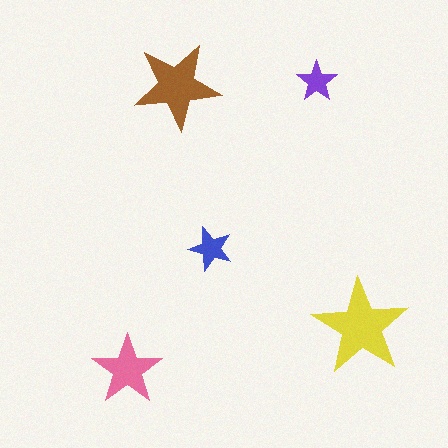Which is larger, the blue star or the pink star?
The pink one.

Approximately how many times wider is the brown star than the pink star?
About 1.5 times wider.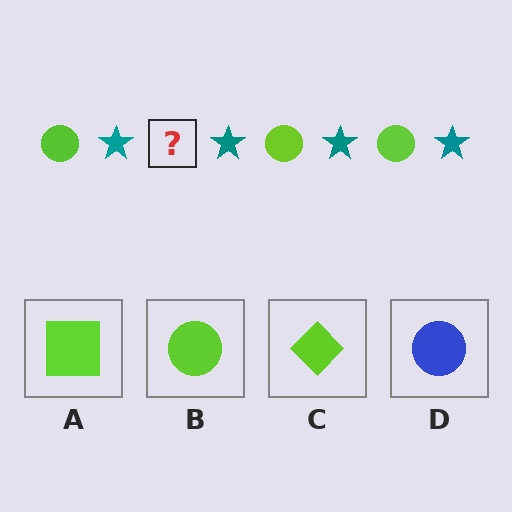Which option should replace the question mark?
Option B.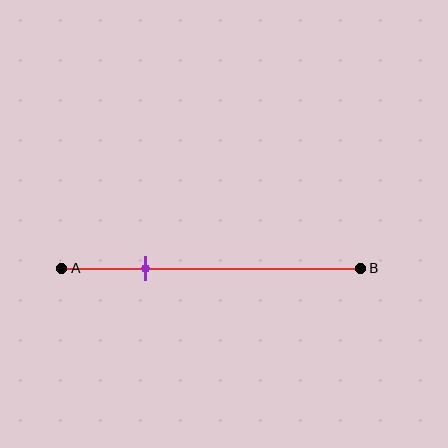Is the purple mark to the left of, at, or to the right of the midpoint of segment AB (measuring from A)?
The purple mark is to the left of the midpoint of segment AB.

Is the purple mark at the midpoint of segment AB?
No, the mark is at about 30% from A, not at the 50% midpoint.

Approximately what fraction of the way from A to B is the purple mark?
The purple mark is approximately 30% of the way from A to B.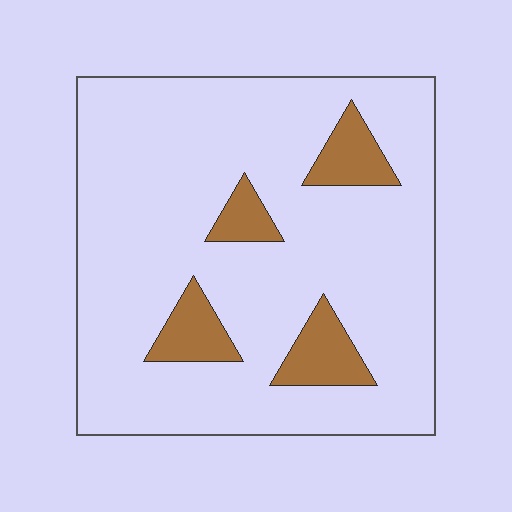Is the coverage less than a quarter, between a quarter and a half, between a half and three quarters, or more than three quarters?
Less than a quarter.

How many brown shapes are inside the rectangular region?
4.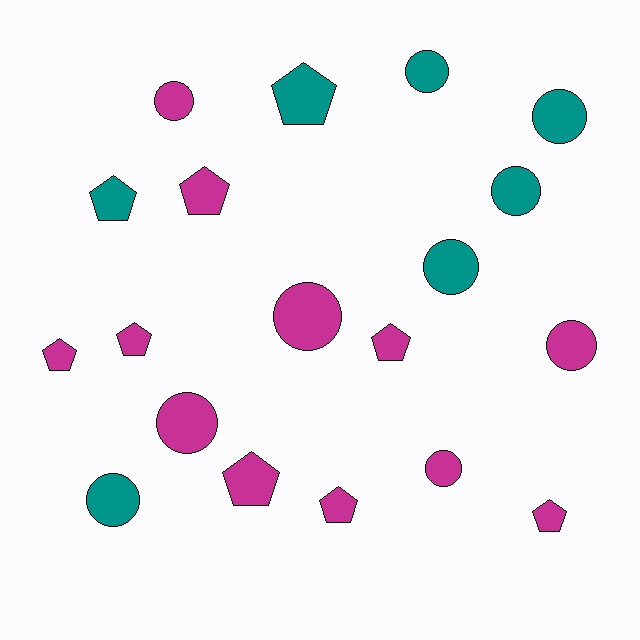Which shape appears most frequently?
Circle, with 10 objects.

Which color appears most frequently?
Magenta, with 12 objects.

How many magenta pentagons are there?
There are 7 magenta pentagons.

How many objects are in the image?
There are 19 objects.